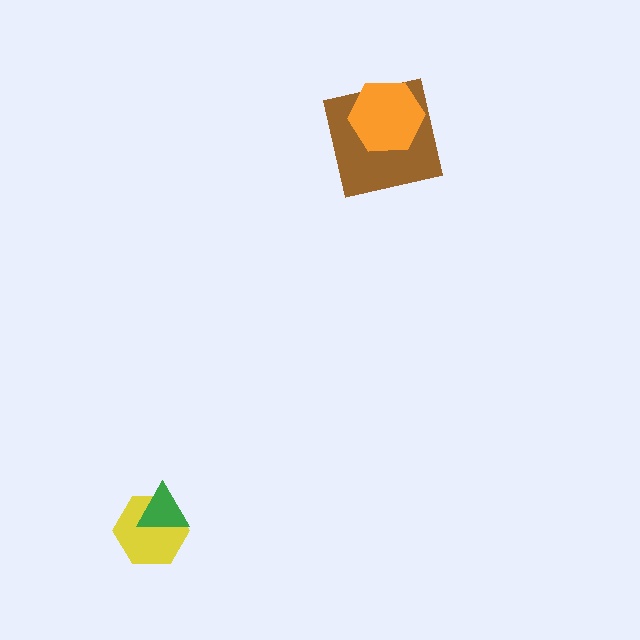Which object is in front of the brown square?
The orange hexagon is in front of the brown square.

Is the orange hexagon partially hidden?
No, no other shape covers it.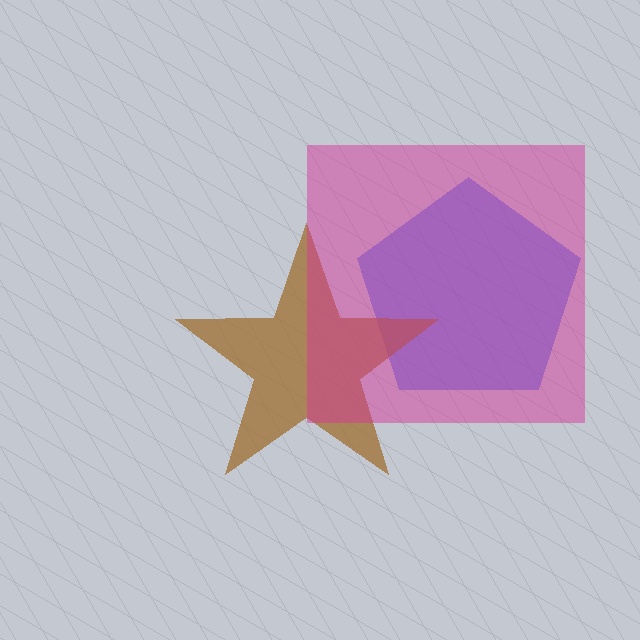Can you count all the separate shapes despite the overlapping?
Yes, there are 3 separate shapes.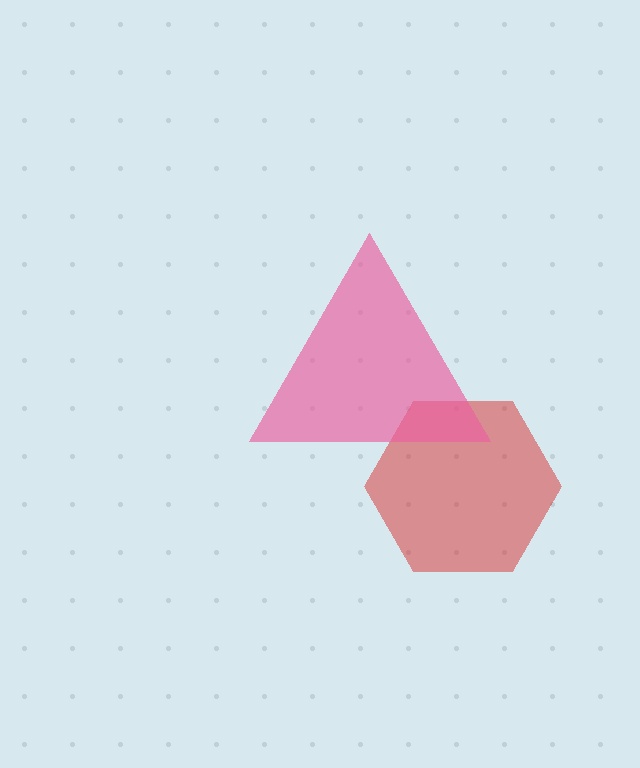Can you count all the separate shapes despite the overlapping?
Yes, there are 2 separate shapes.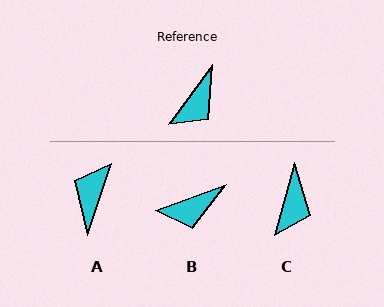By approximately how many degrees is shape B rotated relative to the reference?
Approximately 34 degrees clockwise.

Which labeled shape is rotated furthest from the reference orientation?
A, about 162 degrees away.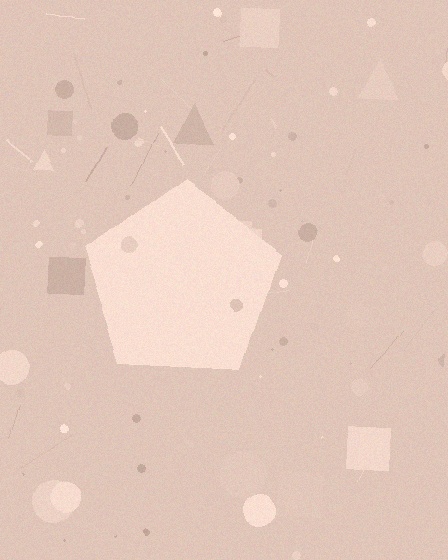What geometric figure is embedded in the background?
A pentagon is embedded in the background.